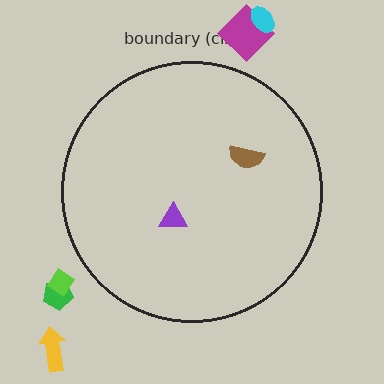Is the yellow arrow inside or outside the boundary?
Outside.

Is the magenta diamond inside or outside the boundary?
Outside.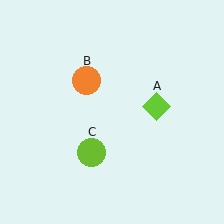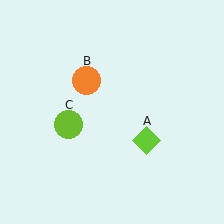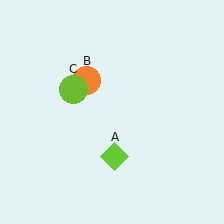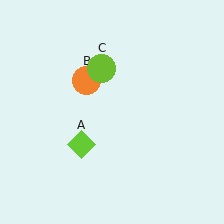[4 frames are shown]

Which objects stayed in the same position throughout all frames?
Orange circle (object B) remained stationary.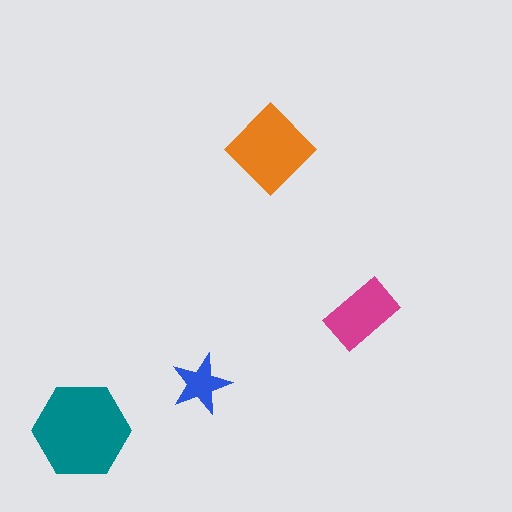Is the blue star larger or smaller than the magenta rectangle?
Smaller.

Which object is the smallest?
The blue star.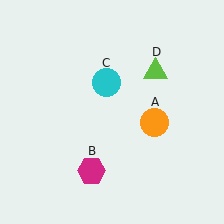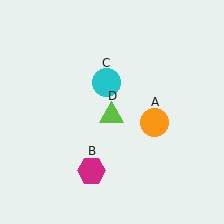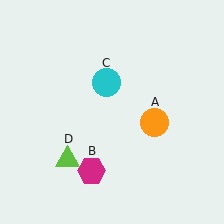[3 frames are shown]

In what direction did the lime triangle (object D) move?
The lime triangle (object D) moved down and to the left.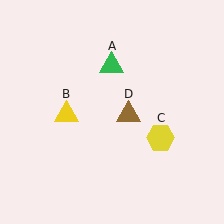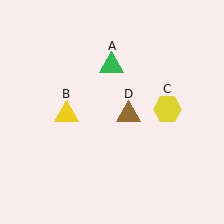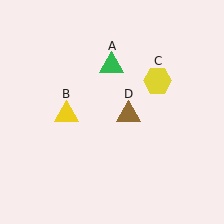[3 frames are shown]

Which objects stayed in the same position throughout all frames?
Green triangle (object A) and yellow triangle (object B) and brown triangle (object D) remained stationary.